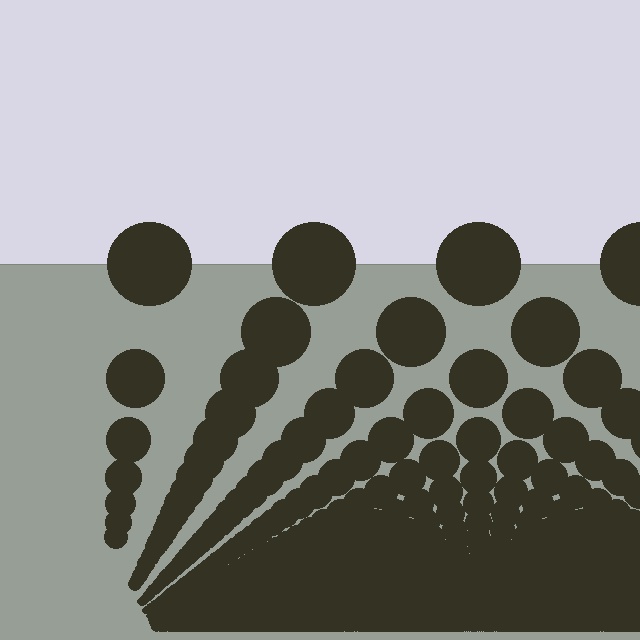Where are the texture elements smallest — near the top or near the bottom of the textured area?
Near the bottom.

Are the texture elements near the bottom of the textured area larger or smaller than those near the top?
Smaller. The gradient is inverted — elements near the bottom are smaller and denser.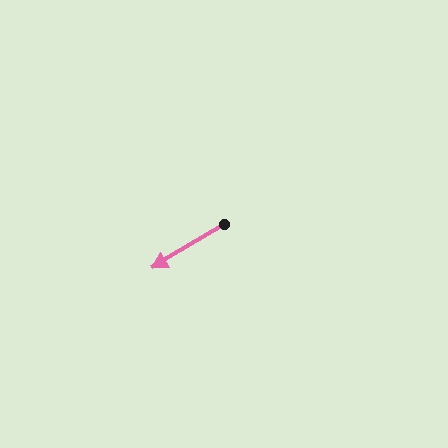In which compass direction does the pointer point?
Southwest.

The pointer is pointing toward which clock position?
Roughly 8 o'clock.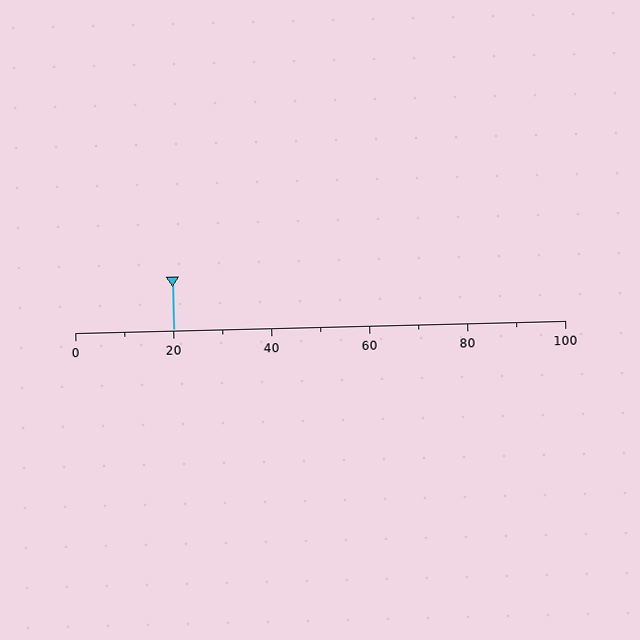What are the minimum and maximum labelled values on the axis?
The axis runs from 0 to 100.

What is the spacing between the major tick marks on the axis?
The major ticks are spaced 20 apart.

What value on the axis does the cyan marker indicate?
The marker indicates approximately 20.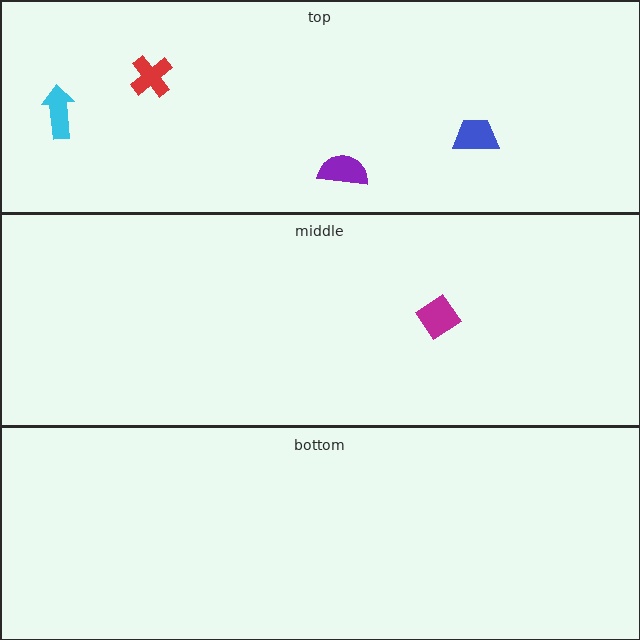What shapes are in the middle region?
The magenta diamond.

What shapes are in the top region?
The red cross, the purple semicircle, the cyan arrow, the blue trapezoid.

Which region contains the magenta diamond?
The middle region.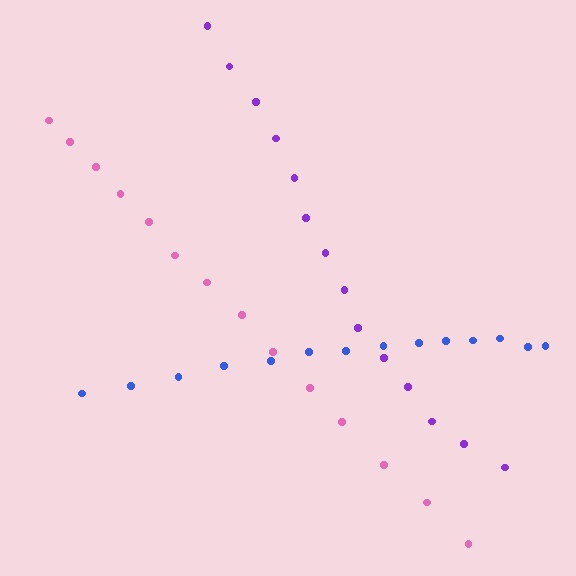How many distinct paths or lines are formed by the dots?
There are 3 distinct paths.